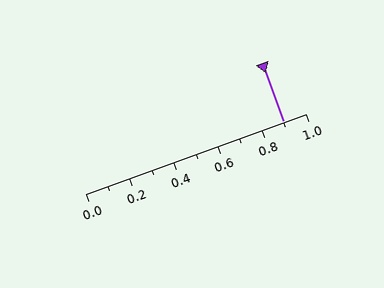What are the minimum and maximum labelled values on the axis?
The axis runs from 0.0 to 1.0.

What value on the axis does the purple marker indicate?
The marker indicates approximately 0.9.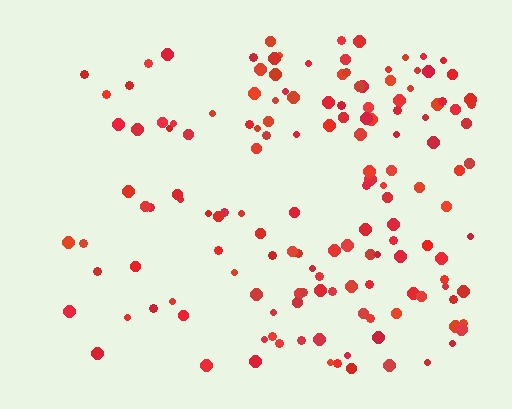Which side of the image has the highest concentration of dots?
The right.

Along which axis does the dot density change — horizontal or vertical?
Horizontal.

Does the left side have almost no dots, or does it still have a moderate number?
Still a moderate number, just noticeably fewer than the right.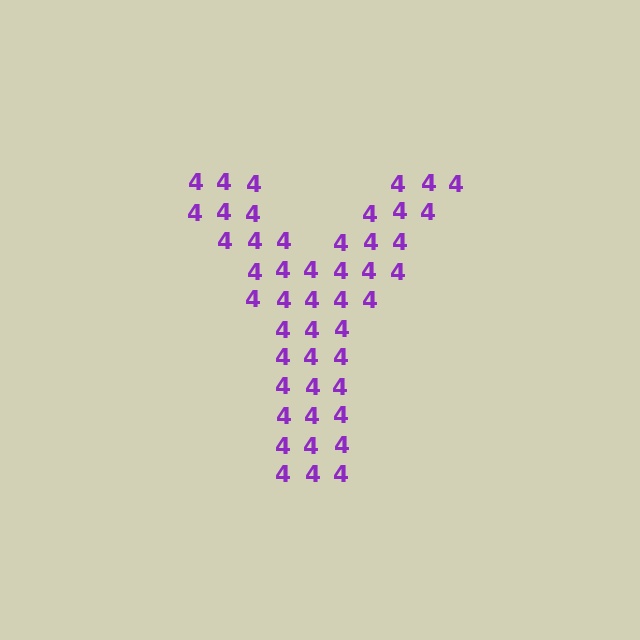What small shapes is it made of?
It is made of small digit 4's.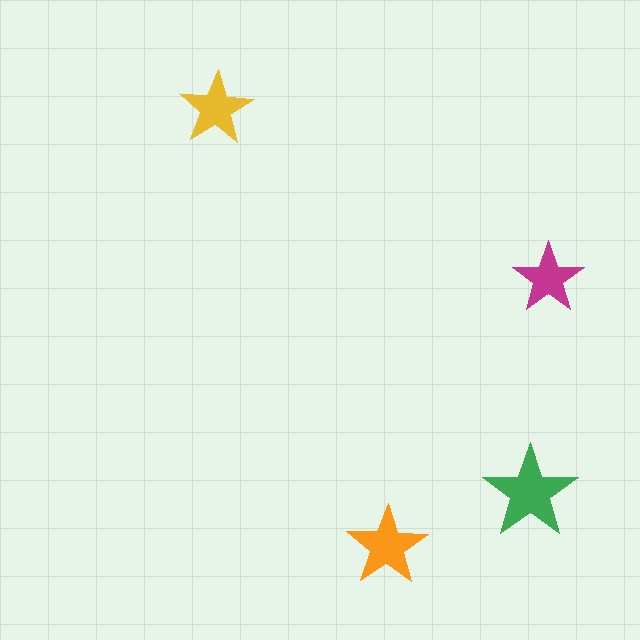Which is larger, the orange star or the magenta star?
The orange one.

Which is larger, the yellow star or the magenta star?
The yellow one.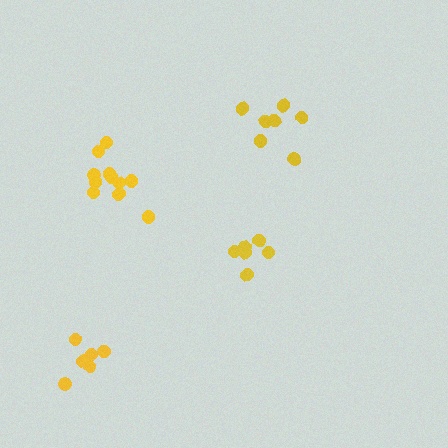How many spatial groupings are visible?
There are 4 spatial groupings.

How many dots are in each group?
Group 1: 7 dots, Group 2: 6 dots, Group 3: 7 dots, Group 4: 11 dots (31 total).